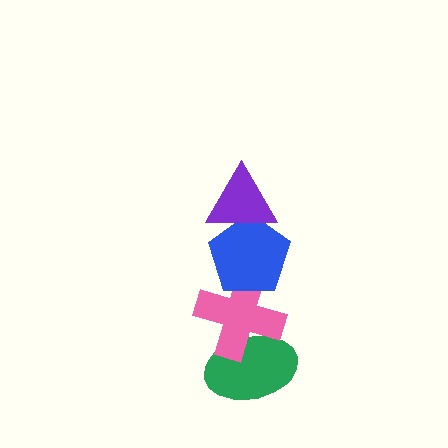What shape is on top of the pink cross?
The blue pentagon is on top of the pink cross.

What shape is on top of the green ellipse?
The pink cross is on top of the green ellipse.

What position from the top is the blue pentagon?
The blue pentagon is 2nd from the top.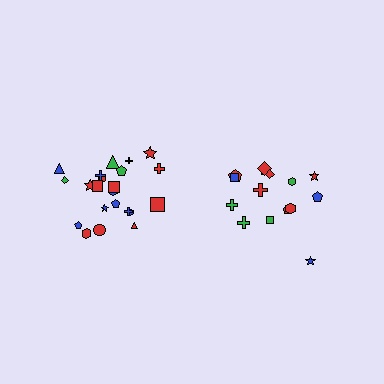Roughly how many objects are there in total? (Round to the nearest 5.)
Roughly 35 objects in total.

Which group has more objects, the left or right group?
The left group.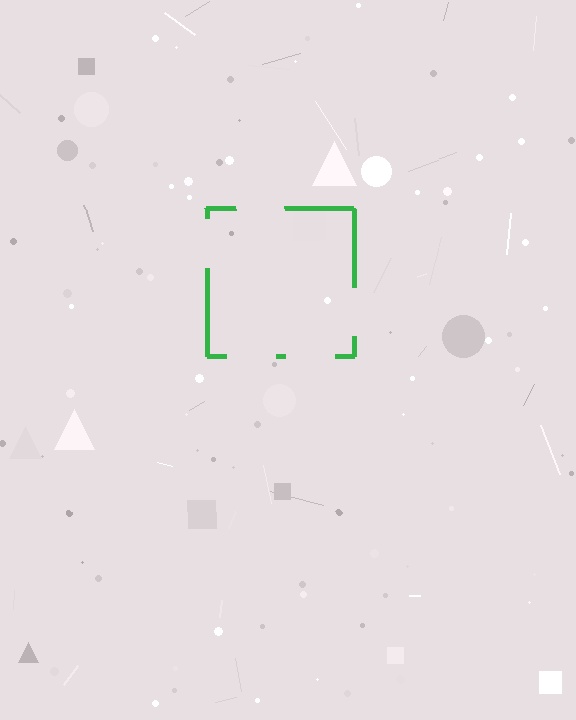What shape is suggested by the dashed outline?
The dashed outline suggests a square.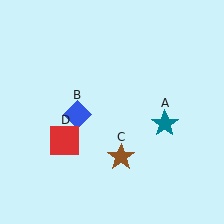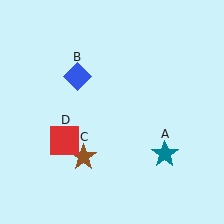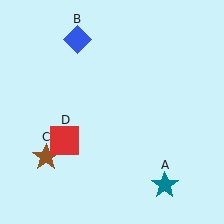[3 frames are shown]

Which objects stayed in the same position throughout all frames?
Red square (object D) remained stationary.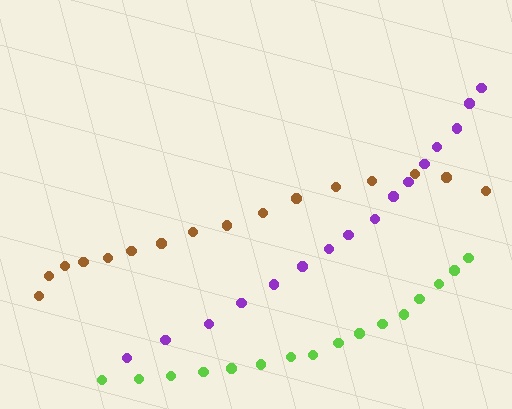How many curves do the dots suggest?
There are 3 distinct paths.